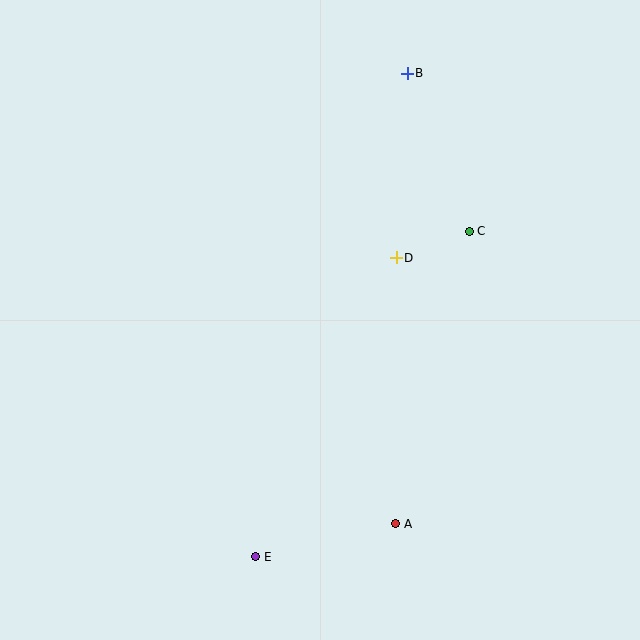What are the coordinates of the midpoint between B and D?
The midpoint between B and D is at (402, 166).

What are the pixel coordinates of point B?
Point B is at (407, 73).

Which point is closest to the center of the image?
Point D at (396, 258) is closest to the center.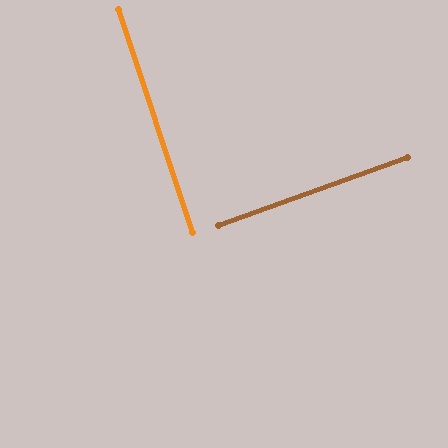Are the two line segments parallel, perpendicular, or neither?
Perpendicular — they meet at approximately 89°.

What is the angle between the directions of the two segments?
Approximately 89 degrees.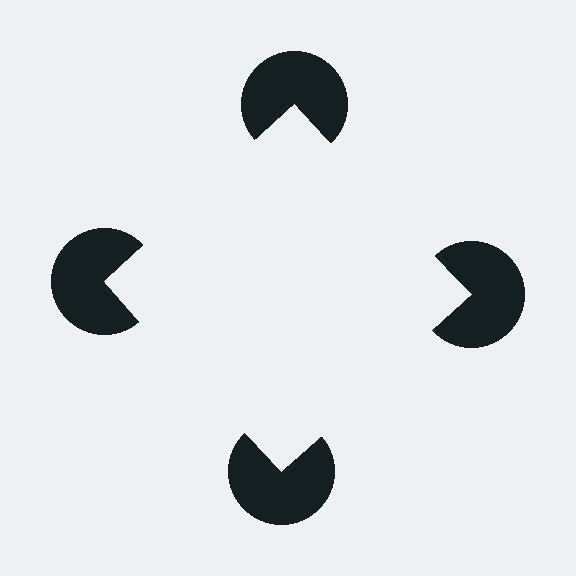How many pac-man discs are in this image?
There are 4 — one at each vertex of the illusory square.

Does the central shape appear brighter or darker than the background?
It typically appears slightly brighter than the background, even though no actual brightness change is drawn.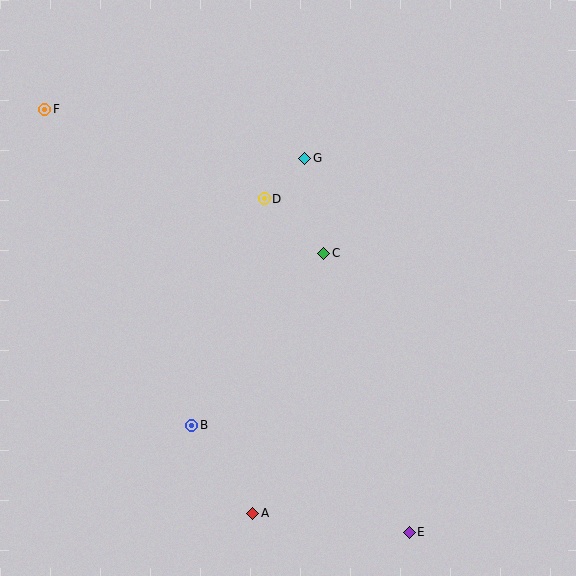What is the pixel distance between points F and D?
The distance between F and D is 237 pixels.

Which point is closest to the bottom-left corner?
Point B is closest to the bottom-left corner.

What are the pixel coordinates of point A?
Point A is at (253, 513).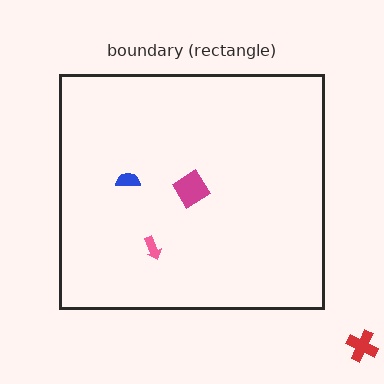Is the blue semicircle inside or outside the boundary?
Inside.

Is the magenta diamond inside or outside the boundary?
Inside.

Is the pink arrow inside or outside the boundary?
Inside.